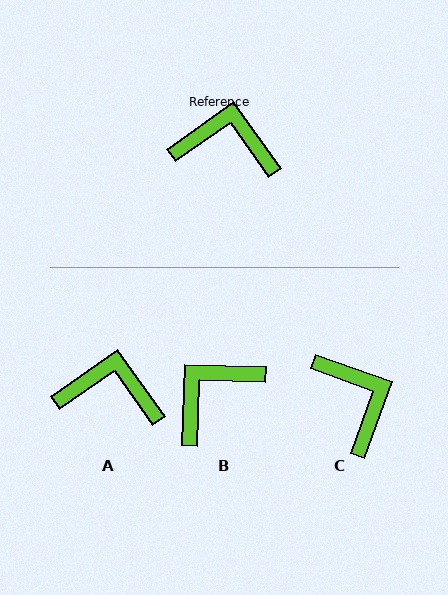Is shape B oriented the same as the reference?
No, it is off by about 53 degrees.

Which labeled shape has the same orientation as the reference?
A.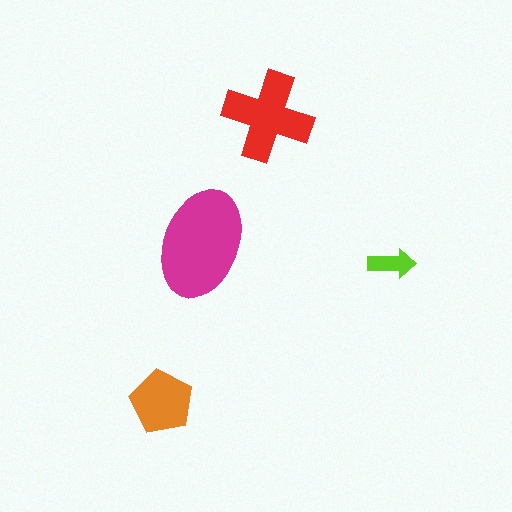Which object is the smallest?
The lime arrow.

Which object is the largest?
The magenta ellipse.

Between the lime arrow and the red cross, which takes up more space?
The red cross.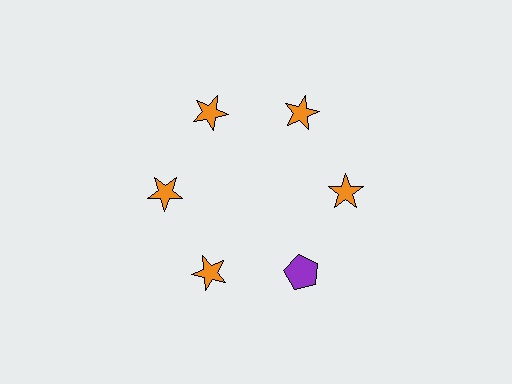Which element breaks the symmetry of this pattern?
The purple pentagon at roughly the 5 o'clock position breaks the symmetry. All other shapes are orange stars.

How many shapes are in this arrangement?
There are 6 shapes arranged in a ring pattern.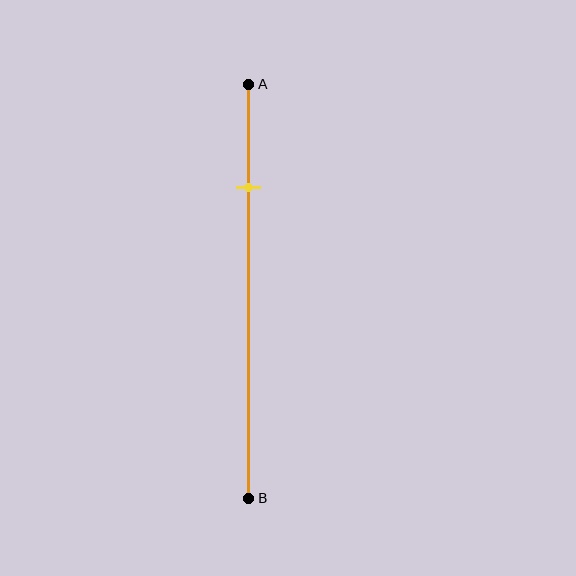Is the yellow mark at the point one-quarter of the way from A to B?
Yes, the mark is approximately at the one-quarter point.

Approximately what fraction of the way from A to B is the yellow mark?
The yellow mark is approximately 25% of the way from A to B.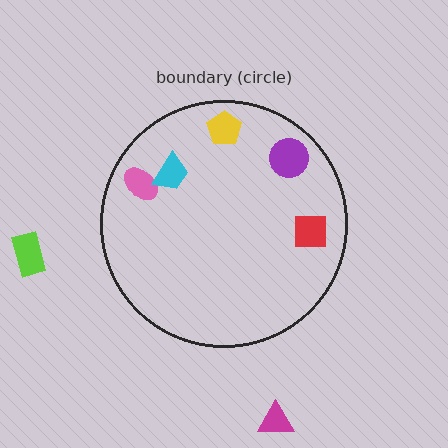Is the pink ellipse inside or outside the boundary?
Inside.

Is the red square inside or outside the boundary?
Inside.